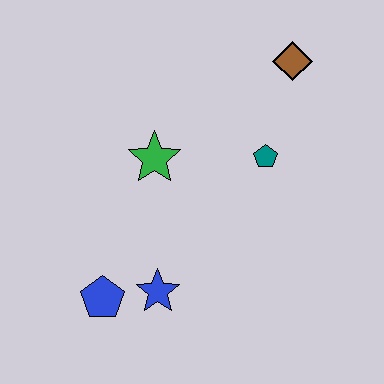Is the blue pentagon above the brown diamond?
No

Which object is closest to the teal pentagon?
The brown diamond is closest to the teal pentagon.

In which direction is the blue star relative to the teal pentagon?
The blue star is below the teal pentagon.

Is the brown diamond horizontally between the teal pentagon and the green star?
No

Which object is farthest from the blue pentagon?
The brown diamond is farthest from the blue pentagon.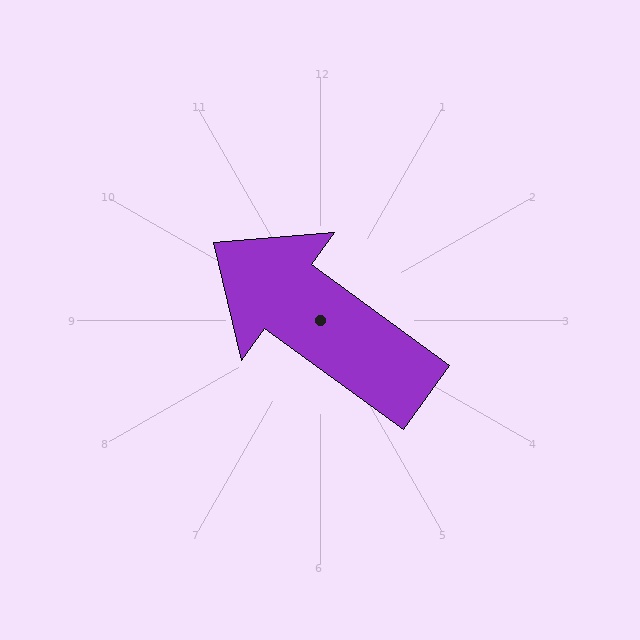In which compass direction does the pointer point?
Northwest.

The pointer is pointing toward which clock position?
Roughly 10 o'clock.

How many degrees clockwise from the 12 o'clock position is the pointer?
Approximately 306 degrees.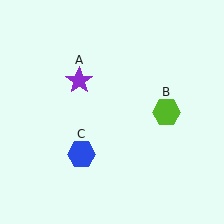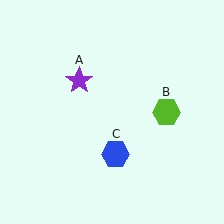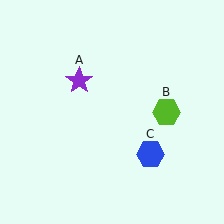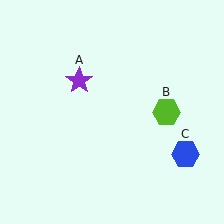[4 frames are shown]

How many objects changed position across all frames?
1 object changed position: blue hexagon (object C).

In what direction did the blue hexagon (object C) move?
The blue hexagon (object C) moved right.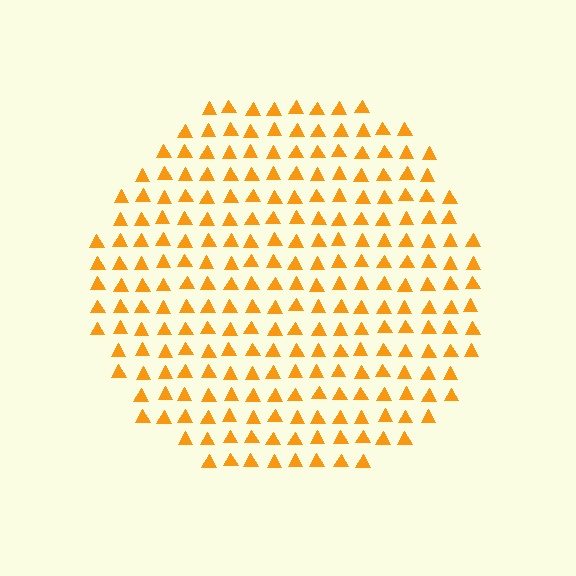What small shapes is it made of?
It is made of small triangles.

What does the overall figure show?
The overall figure shows a circle.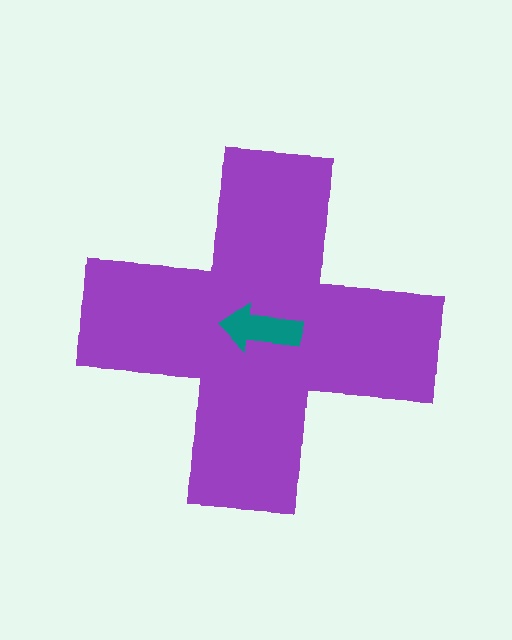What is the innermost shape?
The teal arrow.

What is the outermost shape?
The purple cross.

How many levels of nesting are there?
2.